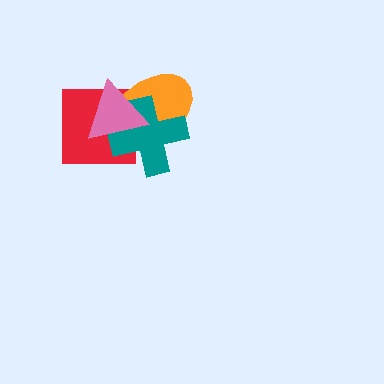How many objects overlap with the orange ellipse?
3 objects overlap with the orange ellipse.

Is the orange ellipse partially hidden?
Yes, it is partially covered by another shape.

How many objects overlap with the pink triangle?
3 objects overlap with the pink triangle.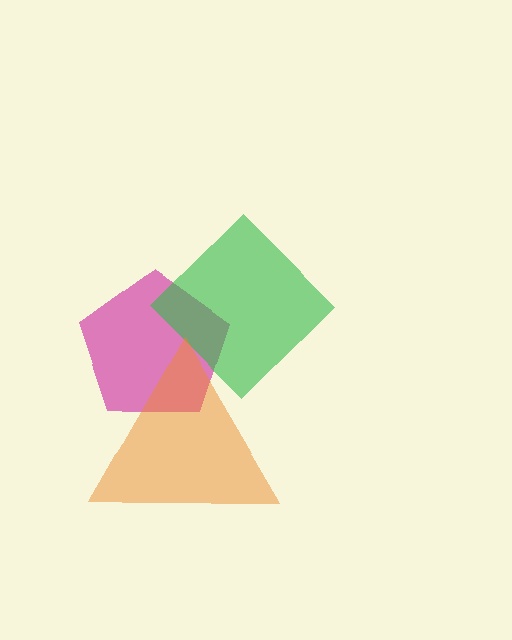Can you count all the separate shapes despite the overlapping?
Yes, there are 3 separate shapes.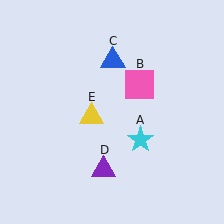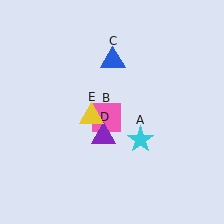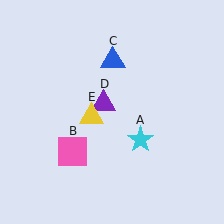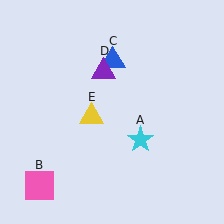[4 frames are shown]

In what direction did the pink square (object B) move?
The pink square (object B) moved down and to the left.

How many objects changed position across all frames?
2 objects changed position: pink square (object B), purple triangle (object D).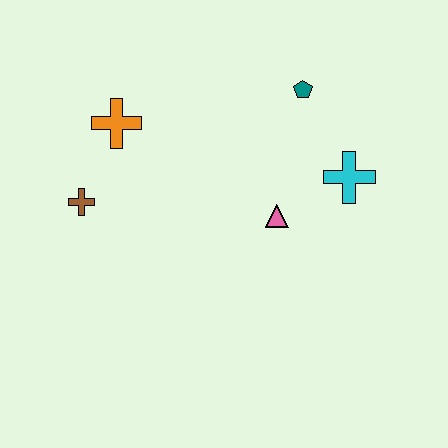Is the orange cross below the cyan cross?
No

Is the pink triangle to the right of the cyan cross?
No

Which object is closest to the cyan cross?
The pink triangle is closest to the cyan cross.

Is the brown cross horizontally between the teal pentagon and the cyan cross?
No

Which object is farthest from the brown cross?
The cyan cross is farthest from the brown cross.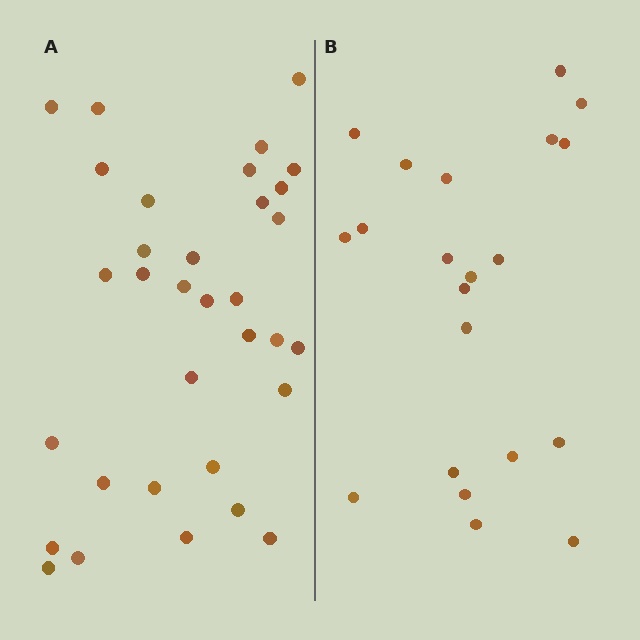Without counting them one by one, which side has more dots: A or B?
Region A (the left region) has more dots.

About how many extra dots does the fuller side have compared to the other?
Region A has roughly 12 or so more dots than region B.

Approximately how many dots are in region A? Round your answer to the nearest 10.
About 30 dots. (The exact count is 33, which rounds to 30.)